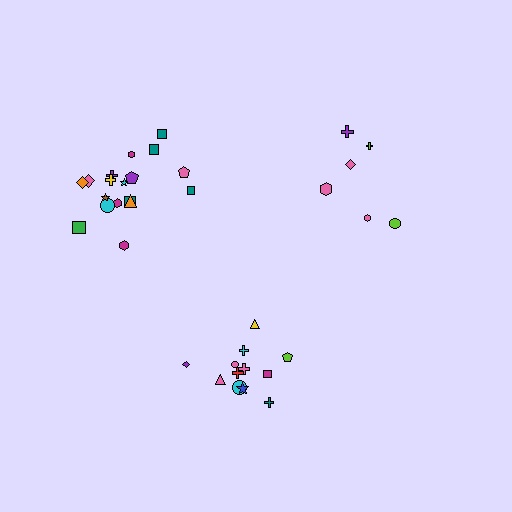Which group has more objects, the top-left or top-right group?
The top-left group.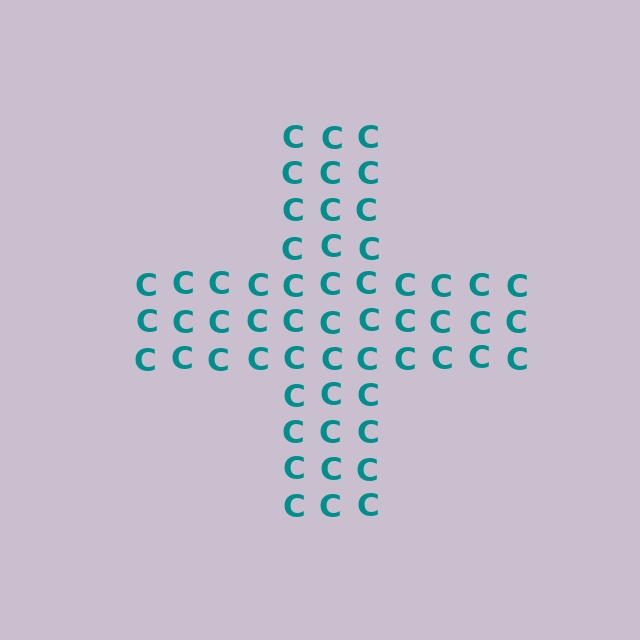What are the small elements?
The small elements are letter C's.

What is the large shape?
The large shape is a cross.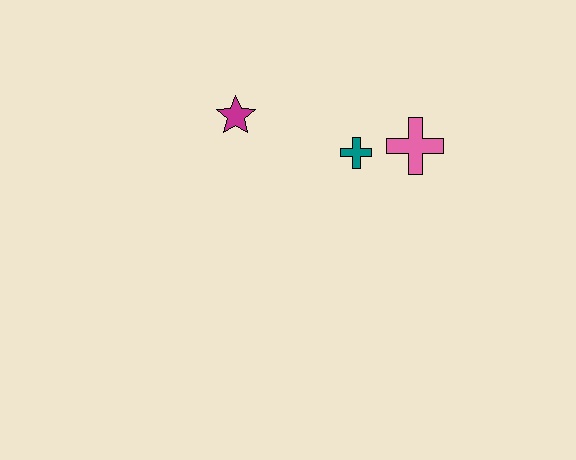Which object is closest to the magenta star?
The teal cross is closest to the magenta star.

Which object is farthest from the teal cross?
The magenta star is farthest from the teal cross.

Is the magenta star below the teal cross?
No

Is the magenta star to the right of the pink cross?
No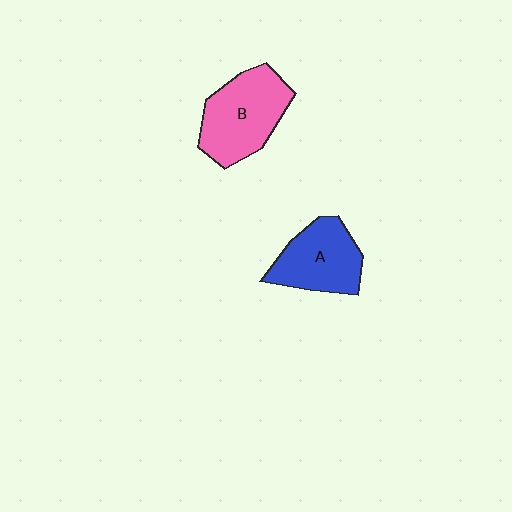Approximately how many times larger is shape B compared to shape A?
Approximately 1.2 times.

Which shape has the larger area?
Shape B (pink).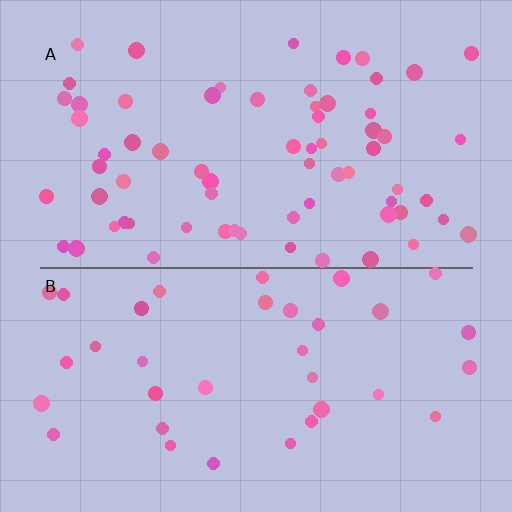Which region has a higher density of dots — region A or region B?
A (the top).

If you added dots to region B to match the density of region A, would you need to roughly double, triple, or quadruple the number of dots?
Approximately double.